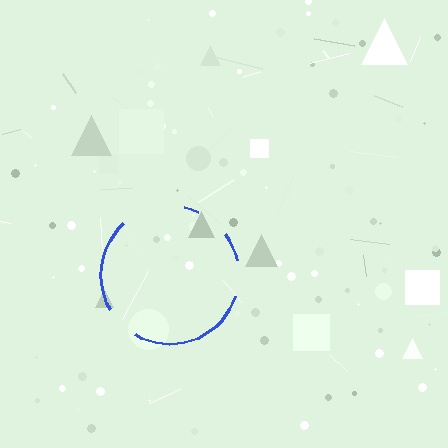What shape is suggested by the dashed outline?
The dashed outline suggests a circle.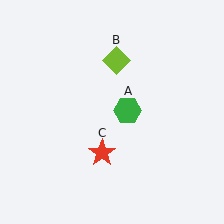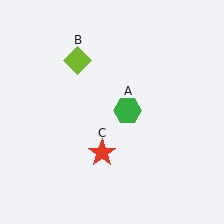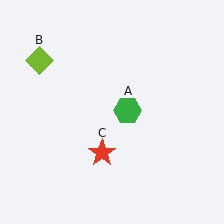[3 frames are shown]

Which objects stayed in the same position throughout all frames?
Green hexagon (object A) and red star (object C) remained stationary.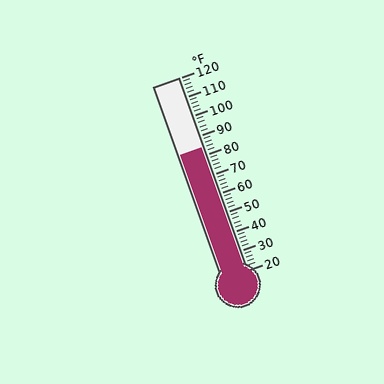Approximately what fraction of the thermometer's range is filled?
The thermometer is filled to approximately 65% of its range.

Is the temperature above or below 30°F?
The temperature is above 30°F.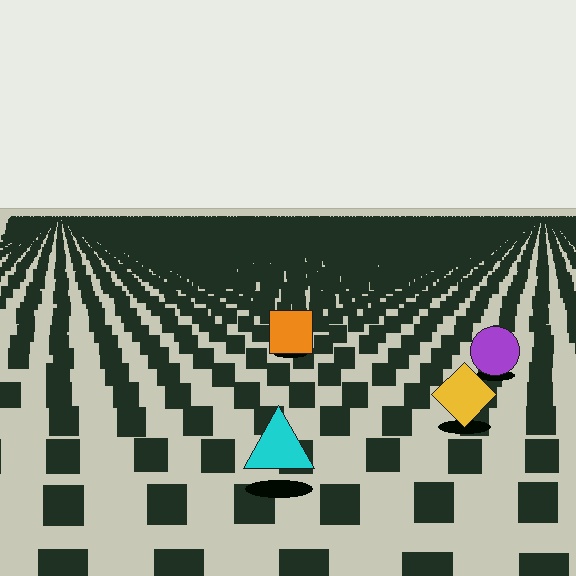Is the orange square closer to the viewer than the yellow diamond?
No. The yellow diamond is closer — you can tell from the texture gradient: the ground texture is coarser near it.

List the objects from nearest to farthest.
From nearest to farthest: the cyan triangle, the yellow diamond, the purple circle, the orange square.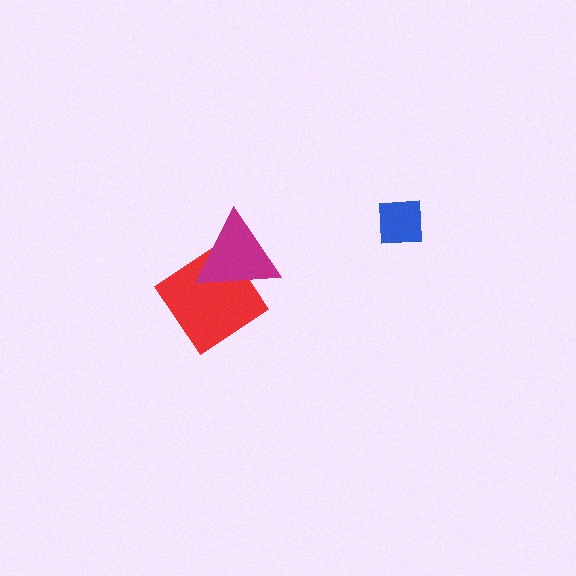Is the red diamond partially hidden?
Yes, it is partially covered by another shape.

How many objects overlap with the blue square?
0 objects overlap with the blue square.